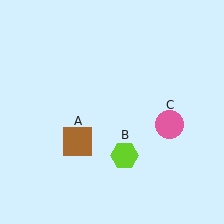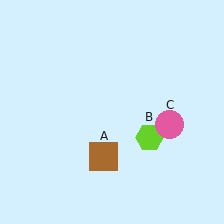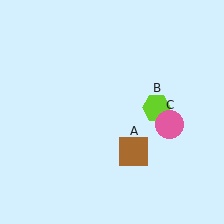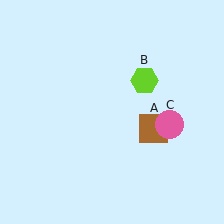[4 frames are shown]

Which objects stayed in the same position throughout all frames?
Pink circle (object C) remained stationary.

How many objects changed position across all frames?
2 objects changed position: brown square (object A), lime hexagon (object B).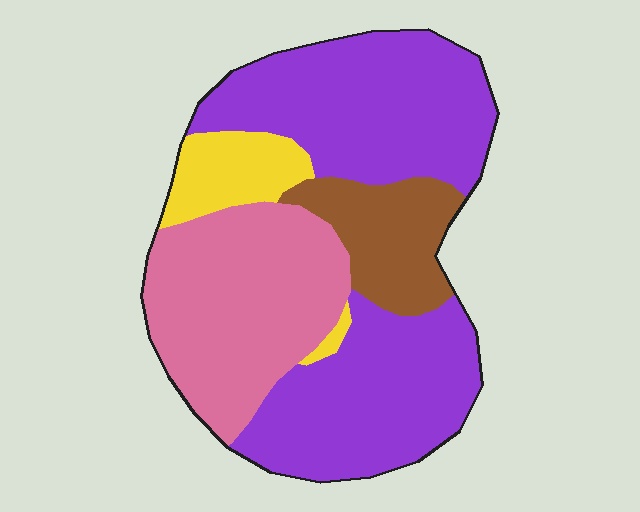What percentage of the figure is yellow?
Yellow takes up less than a quarter of the figure.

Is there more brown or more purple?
Purple.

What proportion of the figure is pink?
Pink takes up about one quarter (1/4) of the figure.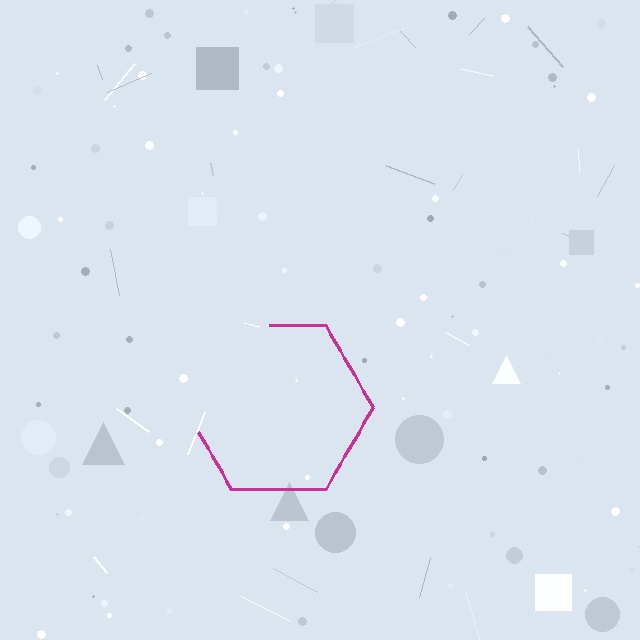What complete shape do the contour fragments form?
The contour fragments form a hexagon.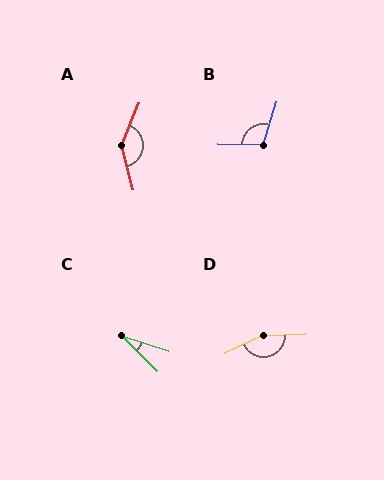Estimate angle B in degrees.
Approximately 106 degrees.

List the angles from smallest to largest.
C (27°), B (106°), A (143°), D (157°).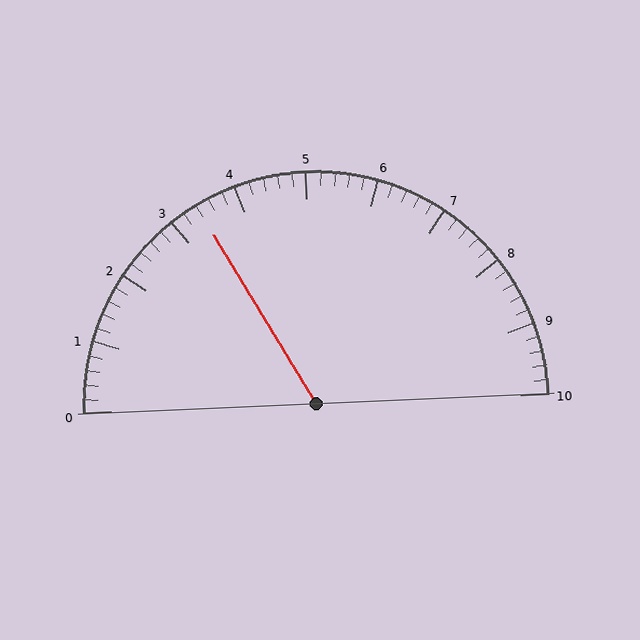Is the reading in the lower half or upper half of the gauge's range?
The reading is in the lower half of the range (0 to 10).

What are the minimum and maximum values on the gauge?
The gauge ranges from 0 to 10.